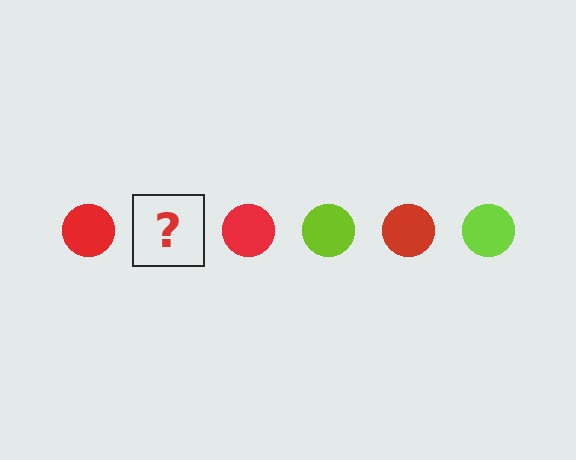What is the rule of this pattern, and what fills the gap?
The rule is that the pattern cycles through red, lime circles. The gap should be filled with a lime circle.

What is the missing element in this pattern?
The missing element is a lime circle.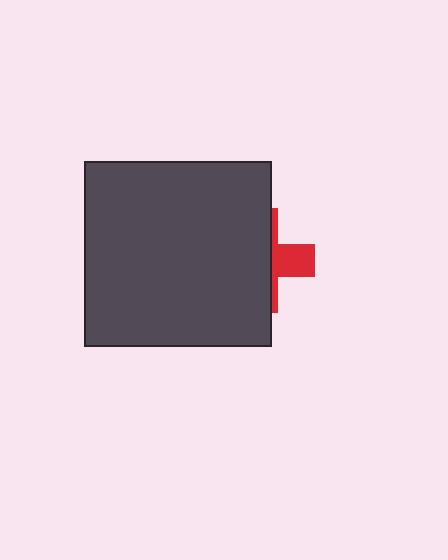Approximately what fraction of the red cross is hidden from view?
Roughly 67% of the red cross is hidden behind the dark gray rectangle.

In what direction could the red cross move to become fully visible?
The red cross could move right. That would shift it out from behind the dark gray rectangle entirely.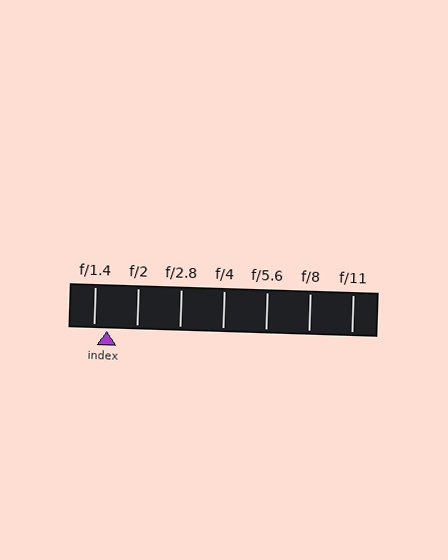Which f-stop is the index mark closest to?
The index mark is closest to f/1.4.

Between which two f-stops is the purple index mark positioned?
The index mark is between f/1.4 and f/2.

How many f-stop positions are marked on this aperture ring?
There are 7 f-stop positions marked.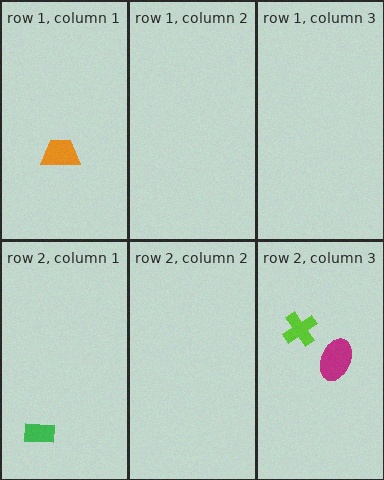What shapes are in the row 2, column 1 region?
The green rectangle.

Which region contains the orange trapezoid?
The row 1, column 1 region.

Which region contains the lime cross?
The row 2, column 3 region.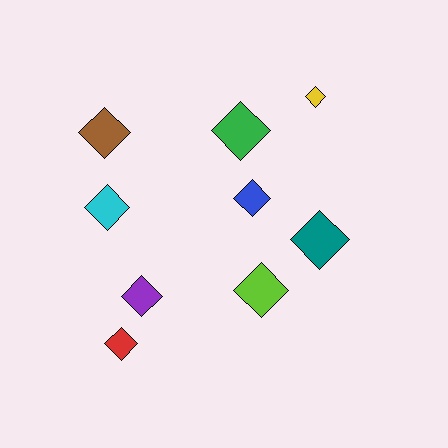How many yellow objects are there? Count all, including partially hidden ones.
There is 1 yellow object.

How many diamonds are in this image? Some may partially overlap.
There are 9 diamonds.